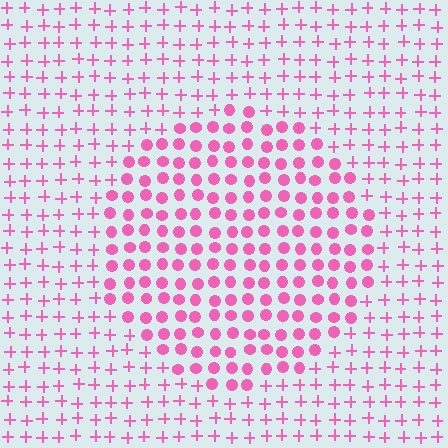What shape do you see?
I see a circle.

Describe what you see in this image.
The image is filled with small pink elements arranged in a uniform grid. A circle-shaped region contains circles, while the surrounding area contains plus signs. The boundary is defined purely by the change in element shape.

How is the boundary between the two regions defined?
The boundary is defined by a change in element shape: circles inside vs. plus signs outside. All elements share the same color and spacing.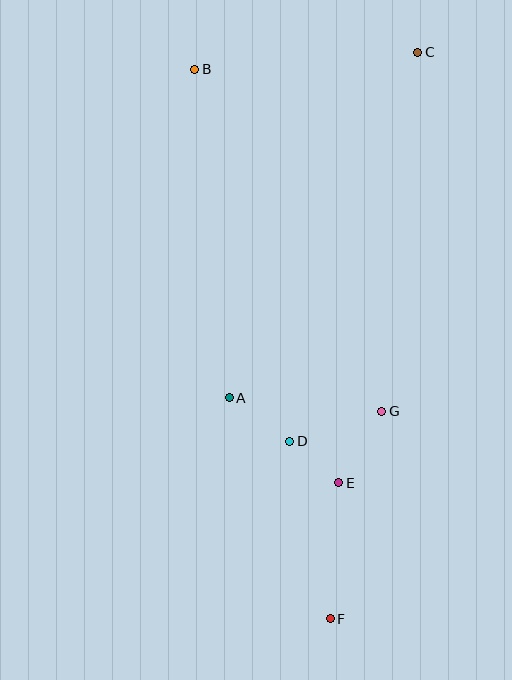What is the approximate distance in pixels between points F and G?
The distance between F and G is approximately 214 pixels.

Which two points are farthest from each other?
Points C and F are farthest from each other.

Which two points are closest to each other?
Points D and E are closest to each other.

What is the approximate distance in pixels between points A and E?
The distance between A and E is approximately 139 pixels.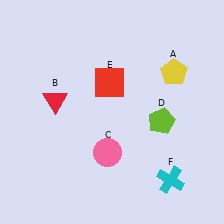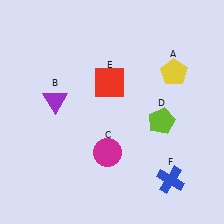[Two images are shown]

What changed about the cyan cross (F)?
In Image 1, F is cyan. In Image 2, it changed to blue.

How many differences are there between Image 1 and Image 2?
There are 3 differences between the two images.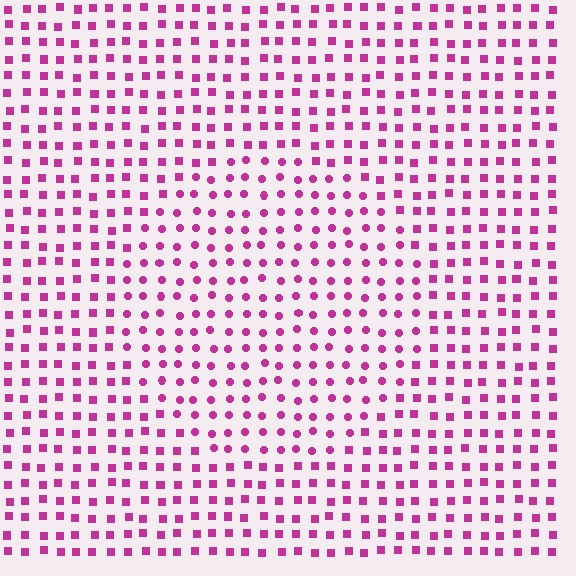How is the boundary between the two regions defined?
The boundary is defined by a change in element shape: circles inside vs. squares outside. All elements share the same color and spacing.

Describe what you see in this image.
The image is filled with small magenta elements arranged in a uniform grid. A circle-shaped region contains circles, while the surrounding area contains squares. The boundary is defined purely by the change in element shape.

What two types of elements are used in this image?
The image uses circles inside the circle region and squares outside it.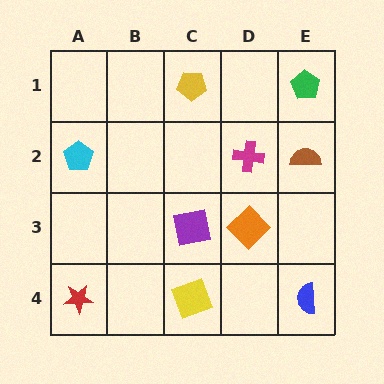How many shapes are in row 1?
2 shapes.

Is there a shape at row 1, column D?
No, that cell is empty.